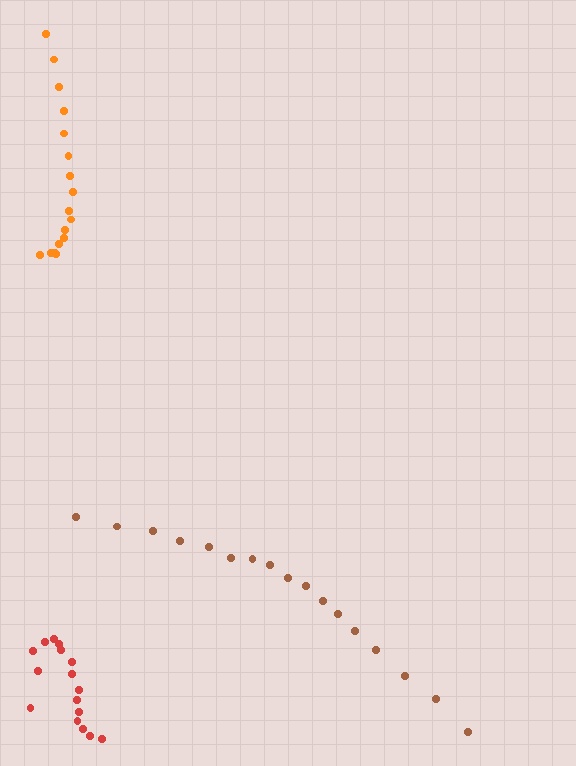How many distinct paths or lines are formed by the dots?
There are 3 distinct paths.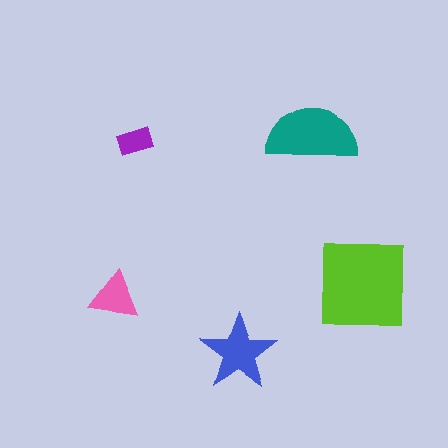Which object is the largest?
The lime square.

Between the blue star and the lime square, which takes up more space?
The lime square.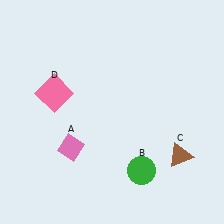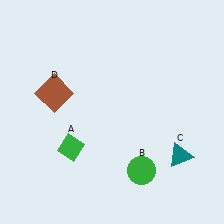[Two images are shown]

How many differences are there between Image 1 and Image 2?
There are 3 differences between the two images.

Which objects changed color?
A changed from pink to green. C changed from brown to teal. D changed from pink to brown.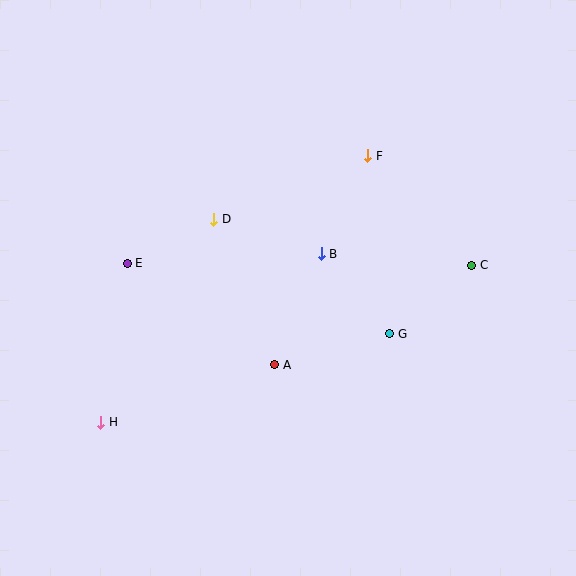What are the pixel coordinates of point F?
Point F is at (368, 156).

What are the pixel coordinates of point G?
Point G is at (390, 334).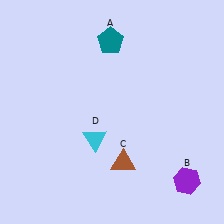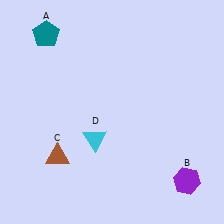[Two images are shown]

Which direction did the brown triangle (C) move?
The brown triangle (C) moved left.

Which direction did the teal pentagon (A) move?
The teal pentagon (A) moved left.